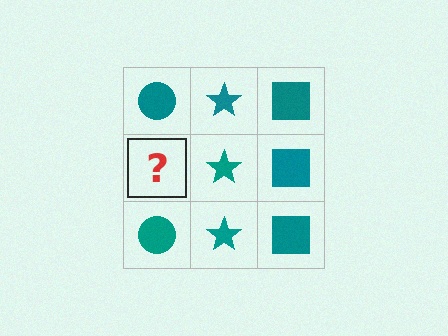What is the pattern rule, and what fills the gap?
The rule is that each column has a consistent shape. The gap should be filled with a teal circle.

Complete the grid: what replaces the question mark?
The question mark should be replaced with a teal circle.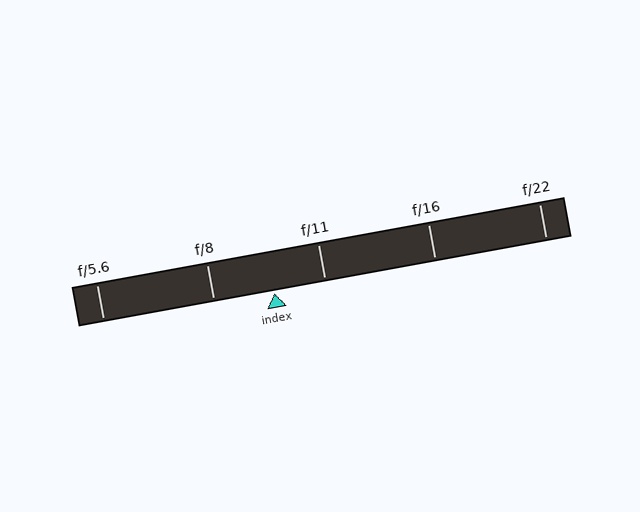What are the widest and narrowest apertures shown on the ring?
The widest aperture shown is f/5.6 and the narrowest is f/22.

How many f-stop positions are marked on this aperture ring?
There are 5 f-stop positions marked.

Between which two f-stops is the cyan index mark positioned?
The index mark is between f/8 and f/11.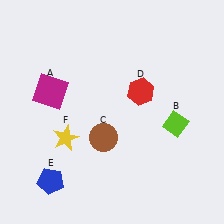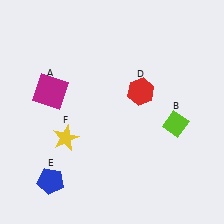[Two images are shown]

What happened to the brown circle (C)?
The brown circle (C) was removed in Image 2. It was in the bottom-left area of Image 1.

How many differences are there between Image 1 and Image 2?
There is 1 difference between the two images.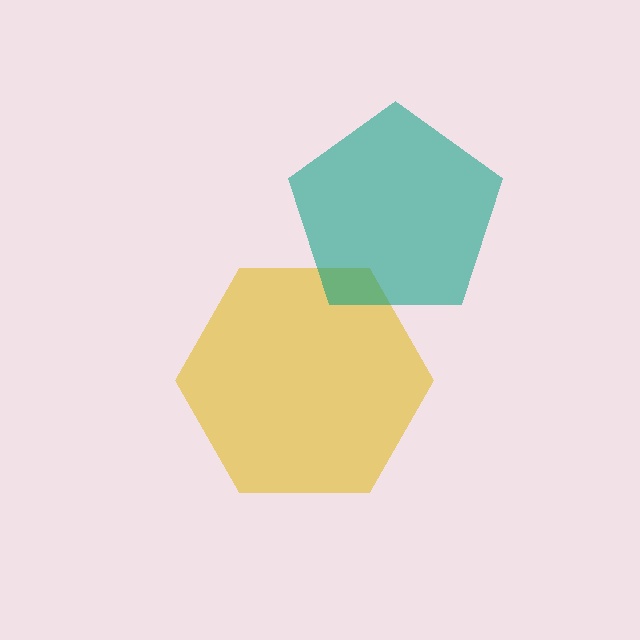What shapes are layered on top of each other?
The layered shapes are: a yellow hexagon, a teal pentagon.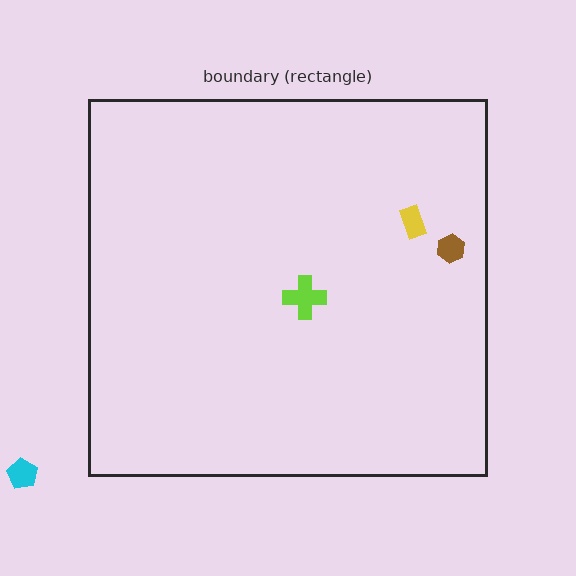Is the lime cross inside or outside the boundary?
Inside.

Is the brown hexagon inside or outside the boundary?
Inside.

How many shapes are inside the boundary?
3 inside, 1 outside.